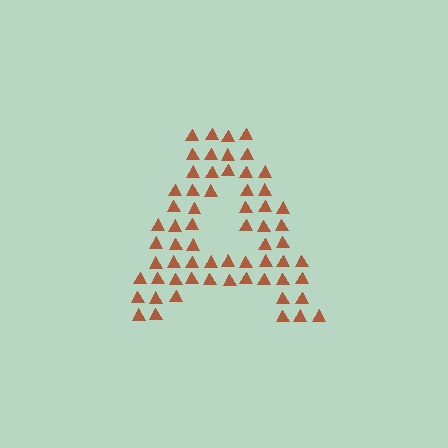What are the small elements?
The small elements are triangles.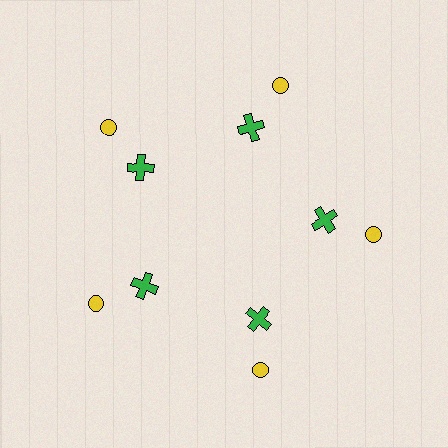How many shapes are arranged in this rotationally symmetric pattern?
There are 10 shapes, arranged in 5 groups of 2.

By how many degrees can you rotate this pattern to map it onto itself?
The pattern maps onto itself every 72 degrees of rotation.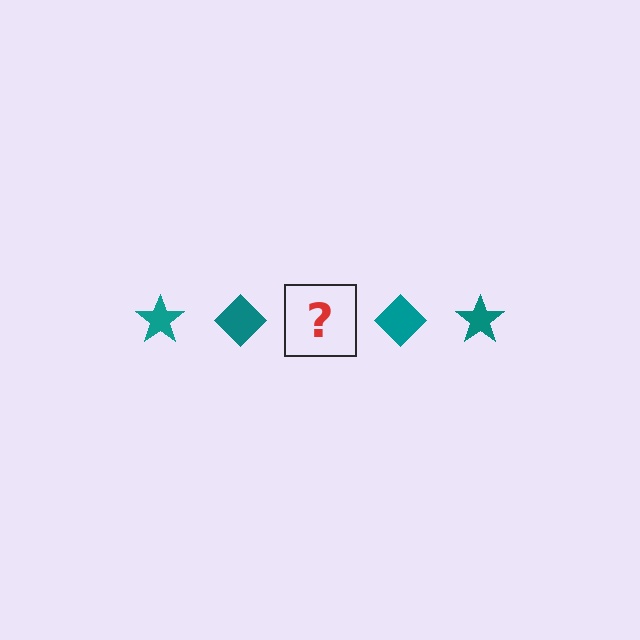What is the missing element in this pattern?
The missing element is a teal star.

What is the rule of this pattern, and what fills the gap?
The rule is that the pattern cycles through star, diamond shapes in teal. The gap should be filled with a teal star.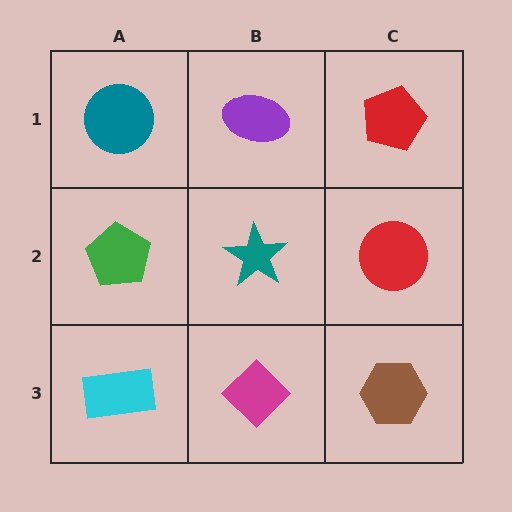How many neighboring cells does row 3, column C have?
2.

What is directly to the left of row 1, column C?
A purple ellipse.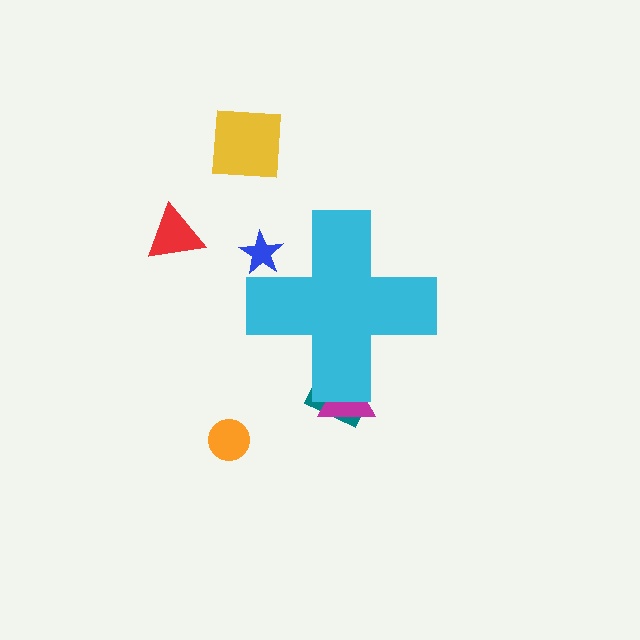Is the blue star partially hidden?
Yes, the blue star is partially hidden behind the cyan cross.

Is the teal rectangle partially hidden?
Yes, the teal rectangle is partially hidden behind the cyan cross.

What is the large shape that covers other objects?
A cyan cross.